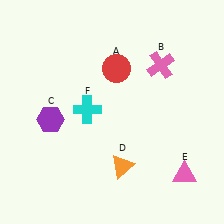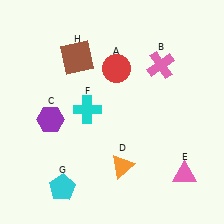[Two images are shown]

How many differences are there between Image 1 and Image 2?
There are 2 differences between the two images.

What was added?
A cyan pentagon (G), a brown square (H) were added in Image 2.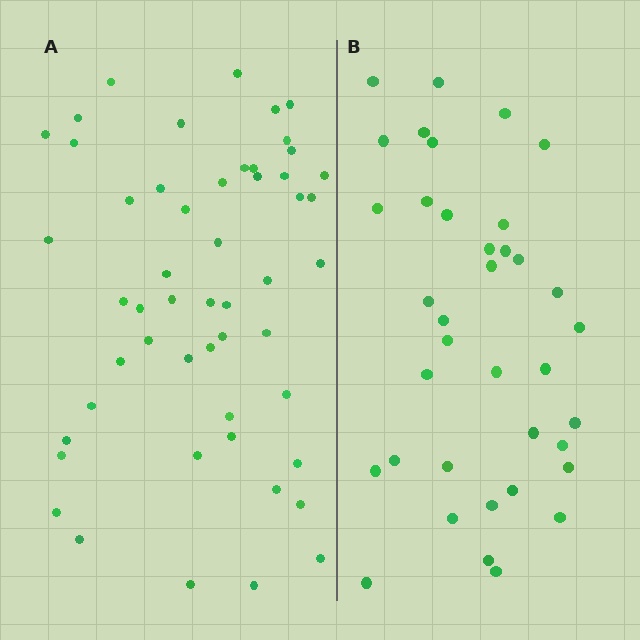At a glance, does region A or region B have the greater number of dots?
Region A (the left region) has more dots.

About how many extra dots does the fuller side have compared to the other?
Region A has approximately 15 more dots than region B.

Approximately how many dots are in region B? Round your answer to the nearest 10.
About 40 dots. (The exact count is 37, which rounds to 40.)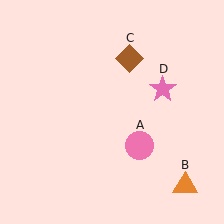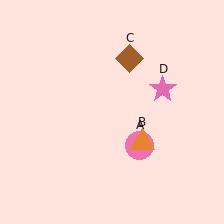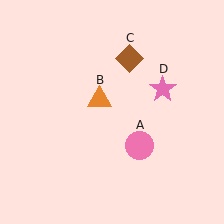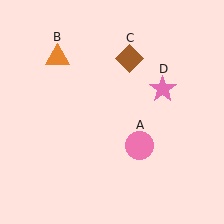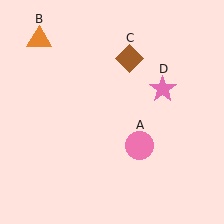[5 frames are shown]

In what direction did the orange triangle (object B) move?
The orange triangle (object B) moved up and to the left.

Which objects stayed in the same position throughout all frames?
Pink circle (object A) and brown diamond (object C) and pink star (object D) remained stationary.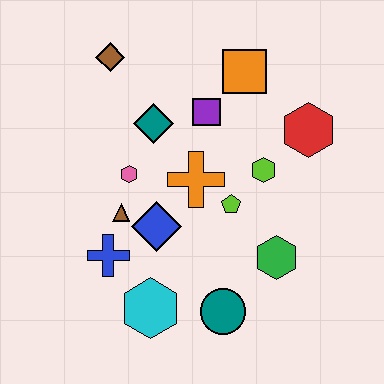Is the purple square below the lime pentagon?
No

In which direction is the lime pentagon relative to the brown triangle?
The lime pentagon is to the right of the brown triangle.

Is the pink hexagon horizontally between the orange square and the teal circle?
No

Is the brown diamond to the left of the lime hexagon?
Yes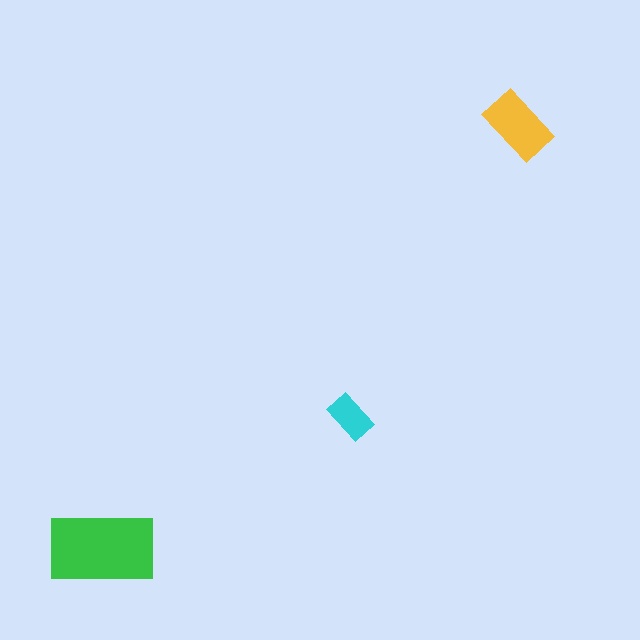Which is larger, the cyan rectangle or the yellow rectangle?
The yellow one.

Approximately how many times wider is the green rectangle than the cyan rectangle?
About 2.5 times wider.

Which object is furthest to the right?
The yellow rectangle is rightmost.